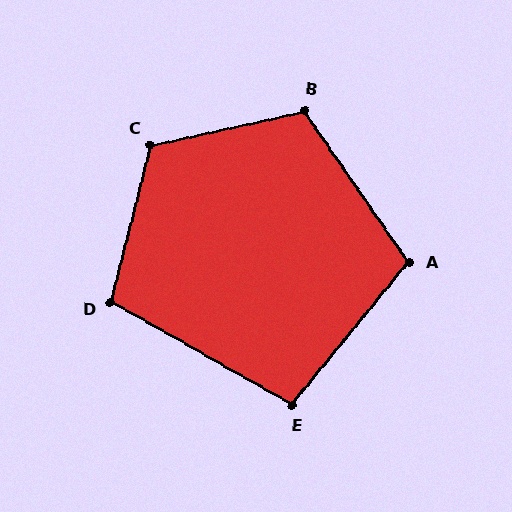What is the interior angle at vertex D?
Approximately 105 degrees (obtuse).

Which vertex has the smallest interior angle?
E, at approximately 100 degrees.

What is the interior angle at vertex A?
Approximately 106 degrees (obtuse).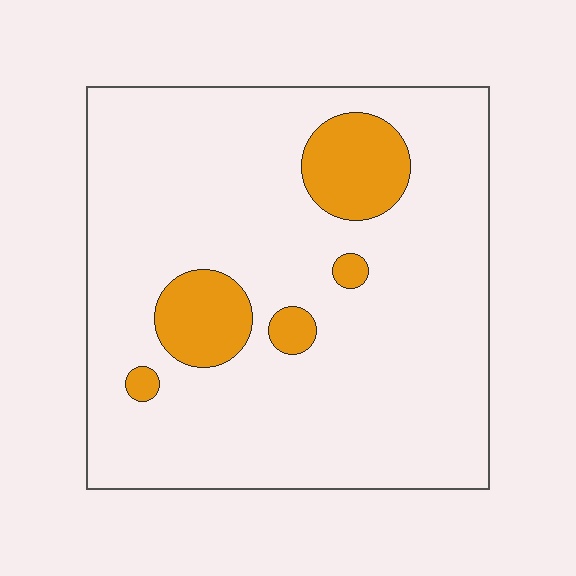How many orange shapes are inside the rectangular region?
5.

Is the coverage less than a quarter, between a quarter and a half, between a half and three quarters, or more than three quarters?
Less than a quarter.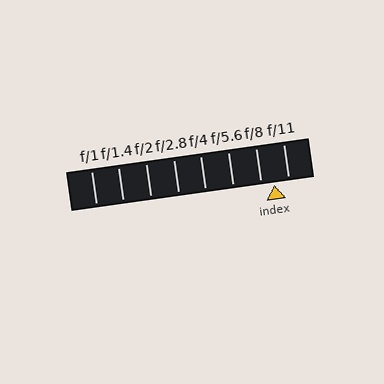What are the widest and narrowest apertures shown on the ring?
The widest aperture shown is f/1 and the narrowest is f/11.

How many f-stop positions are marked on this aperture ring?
There are 8 f-stop positions marked.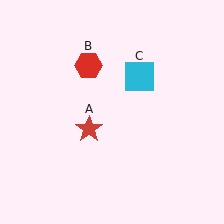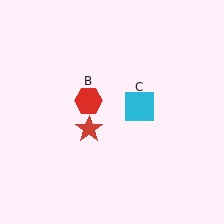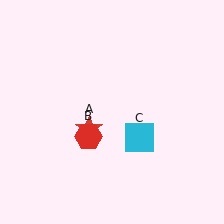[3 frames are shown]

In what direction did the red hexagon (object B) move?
The red hexagon (object B) moved down.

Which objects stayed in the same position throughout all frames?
Red star (object A) remained stationary.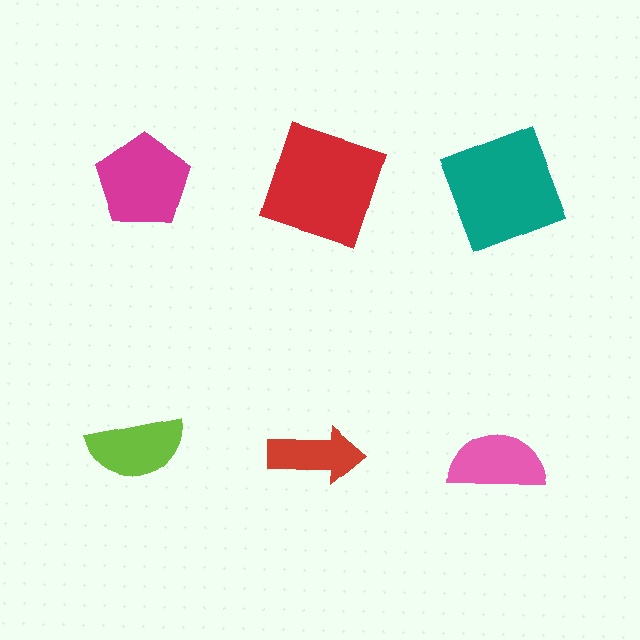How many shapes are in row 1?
3 shapes.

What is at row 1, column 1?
A magenta pentagon.